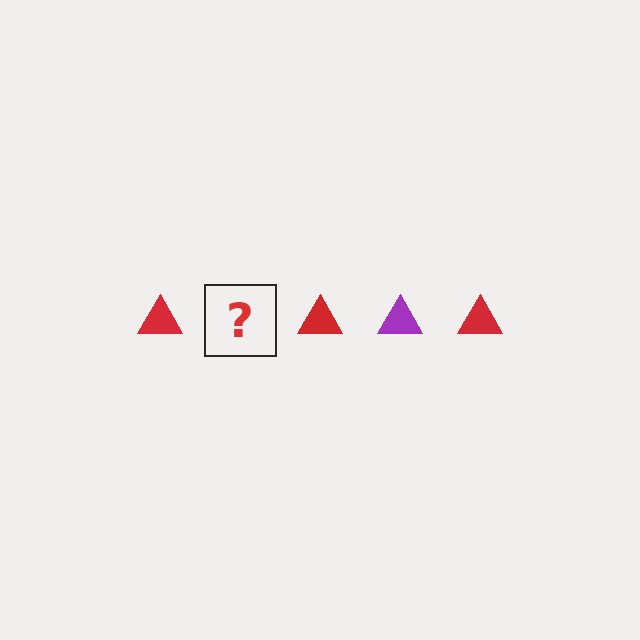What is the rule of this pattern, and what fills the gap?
The rule is that the pattern cycles through red, purple triangles. The gap should be filled with a purple triangle.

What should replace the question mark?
The question mark should be replaced with a purple triangle.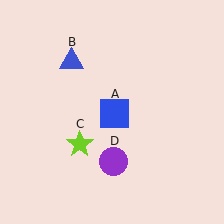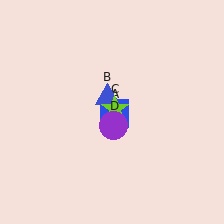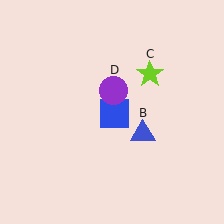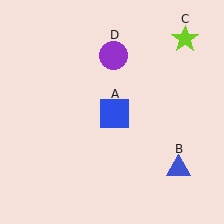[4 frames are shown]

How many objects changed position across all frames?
3 objects changed position: blue triangle (object B), lime star (object C), purple circle (object D).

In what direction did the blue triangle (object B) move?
The blue triangle (object B) moved down and to the right.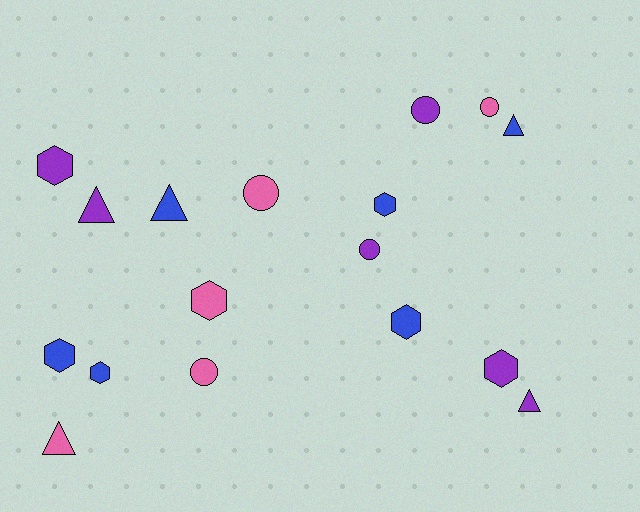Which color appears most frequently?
Purple, with 6 objects.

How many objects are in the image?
There are 17 objects.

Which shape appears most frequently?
Hexagon, with 7 objects.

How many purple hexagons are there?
There are 2 purple hexagons.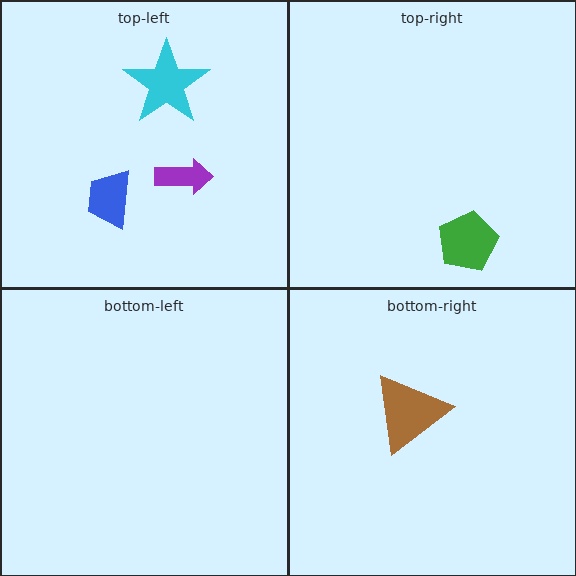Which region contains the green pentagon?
The top-right region.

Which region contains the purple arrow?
The top-left region.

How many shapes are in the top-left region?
3.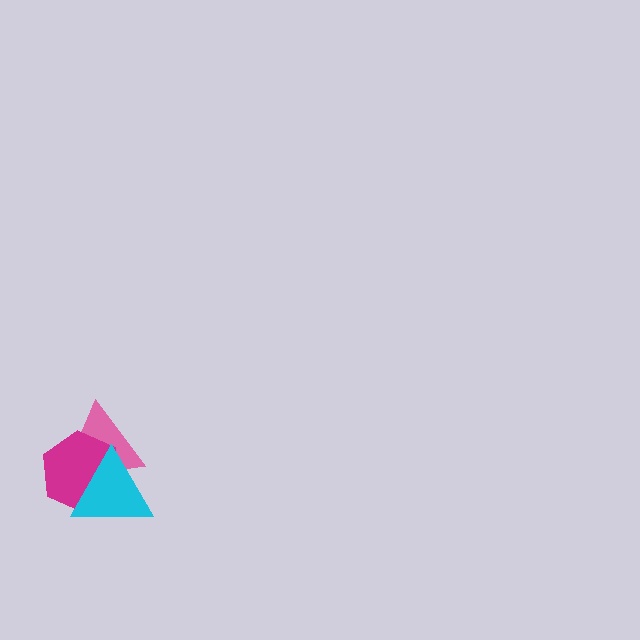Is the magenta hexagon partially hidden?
Yes, it is partially covered by another shape.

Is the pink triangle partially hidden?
Yes, it is partially covered by another shape.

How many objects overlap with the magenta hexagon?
2 objects overlap with the magenta hexagon.